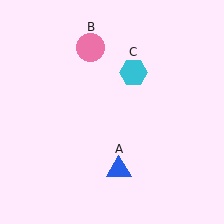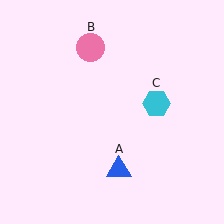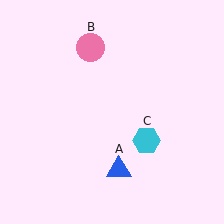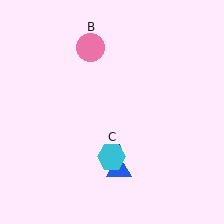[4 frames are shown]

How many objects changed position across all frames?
1 object changed position: cyan hexagon (object C).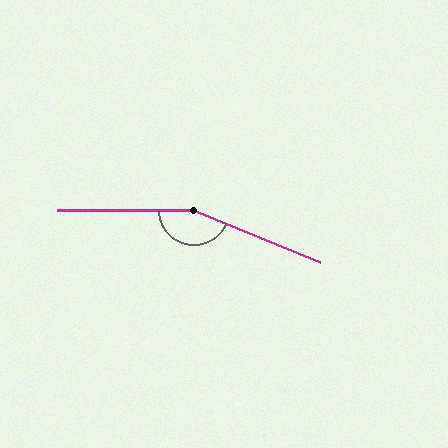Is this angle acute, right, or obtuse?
It is obtuse.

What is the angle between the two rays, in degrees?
Approximately 158 degrees.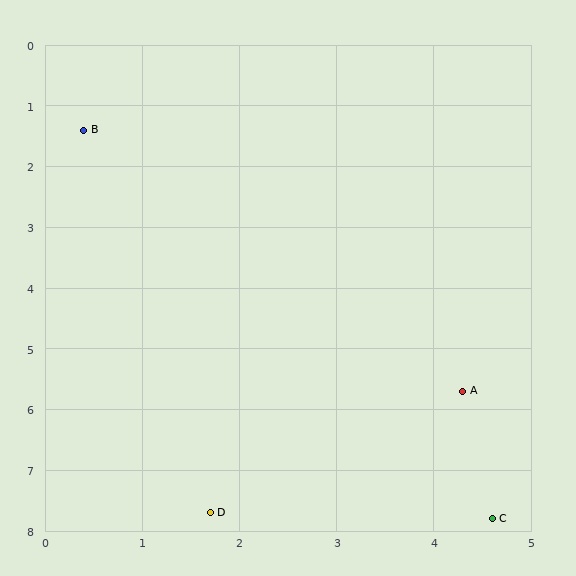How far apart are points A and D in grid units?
Points A and D are about 3.3 grid units apart.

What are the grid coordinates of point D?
Point D is at approximately (1.7, 7.7).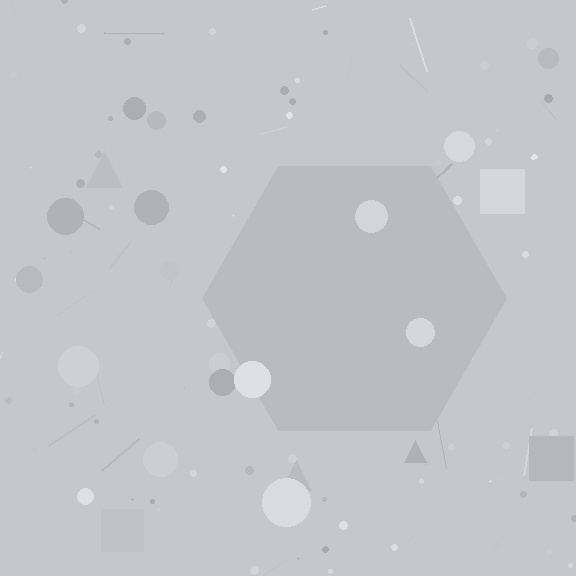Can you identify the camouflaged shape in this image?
The camouflaged shape is a hexagon.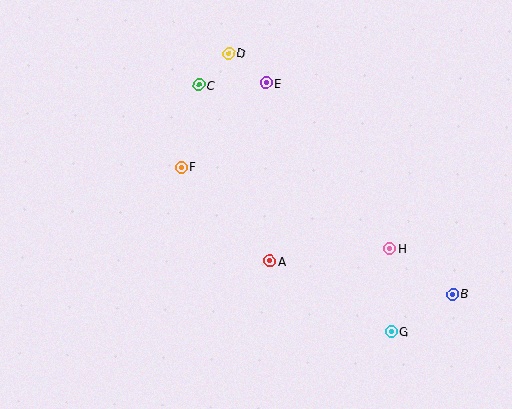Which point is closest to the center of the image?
Point A at (270, 261) is closest to the center.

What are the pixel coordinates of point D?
Point D is at (229, 53).